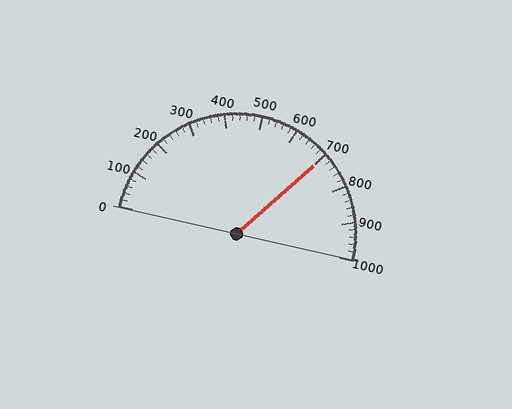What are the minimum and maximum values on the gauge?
The gauge ranges from 0 to 1000.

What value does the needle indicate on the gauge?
The needle indicates approximately 700.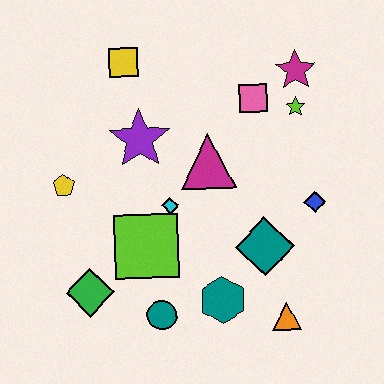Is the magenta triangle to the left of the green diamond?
No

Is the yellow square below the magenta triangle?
No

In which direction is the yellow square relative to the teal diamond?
The yellow square is above the teal diamond.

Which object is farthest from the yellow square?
The orange triangle is farthest from the yellow square.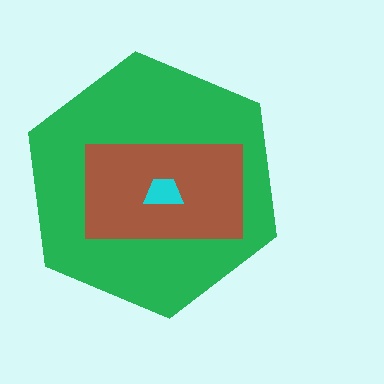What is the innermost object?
The cyan trapezoid.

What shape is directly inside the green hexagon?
The brown rectangle.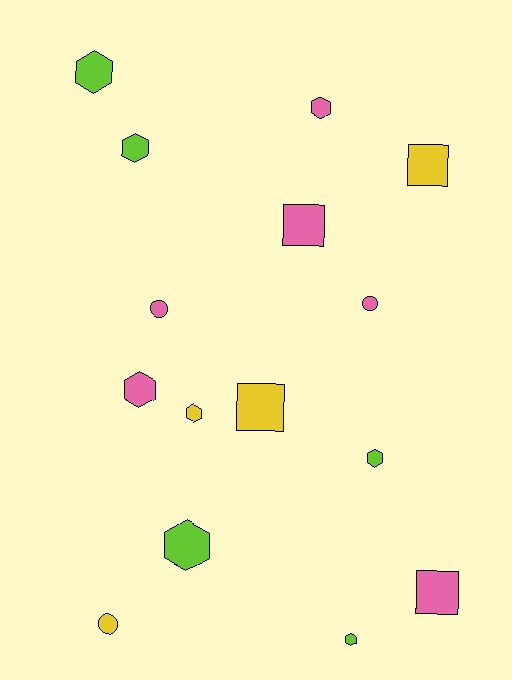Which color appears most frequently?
Pink, with 6 objects.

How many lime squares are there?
There are no lime squares.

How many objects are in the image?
There are 15 objects.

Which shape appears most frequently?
Hexagon, with 8 objects.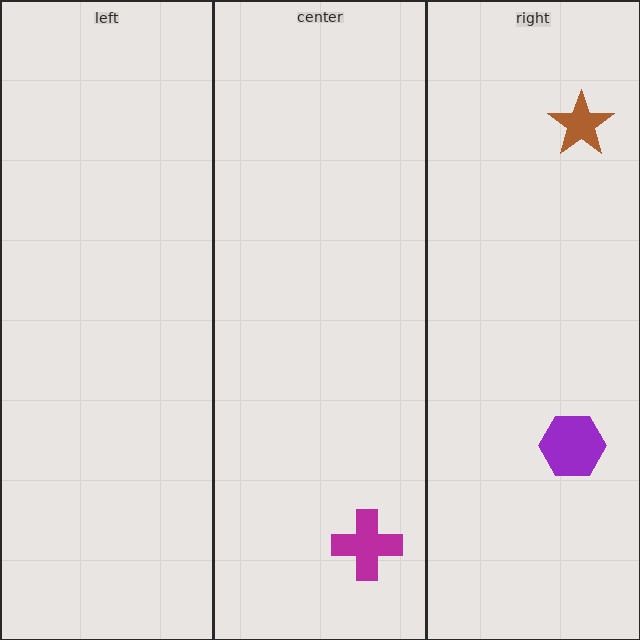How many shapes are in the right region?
2.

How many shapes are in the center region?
1.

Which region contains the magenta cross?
The center region.